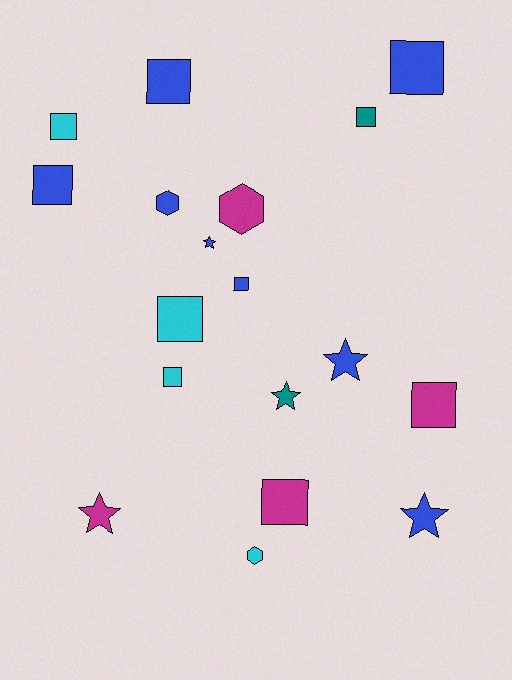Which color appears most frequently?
Blue, with 8 objects.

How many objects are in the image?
There are 18 objects.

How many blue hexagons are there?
There is 1 blue hexagon.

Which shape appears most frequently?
Square, with 10 objects.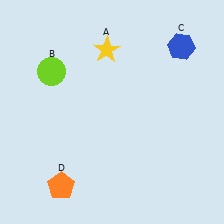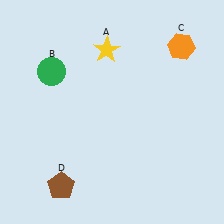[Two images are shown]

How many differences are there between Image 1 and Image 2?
There are 3 differences between the two images.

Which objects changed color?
B changed from lime to green. C changed from blue to orange. D changed from orange to brown.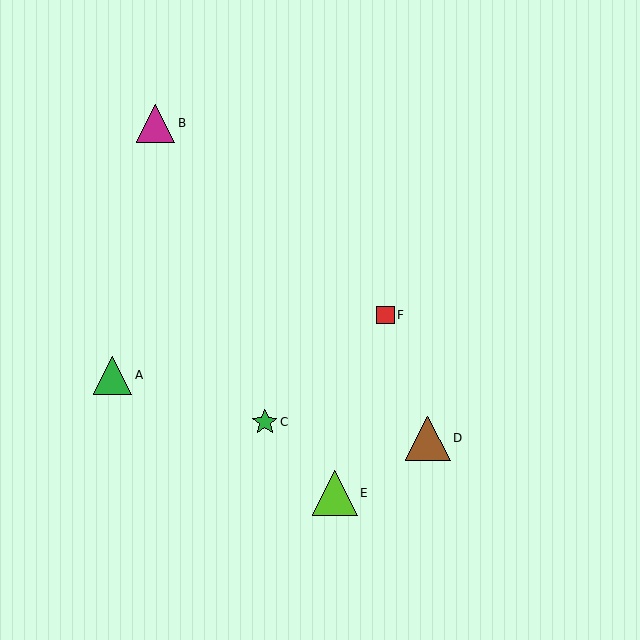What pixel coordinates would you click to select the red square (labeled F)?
Click at (386, 315) to select the red square F.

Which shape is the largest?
The lime triangle (labeled E) is the largest.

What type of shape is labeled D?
Shape D is a brown triangle.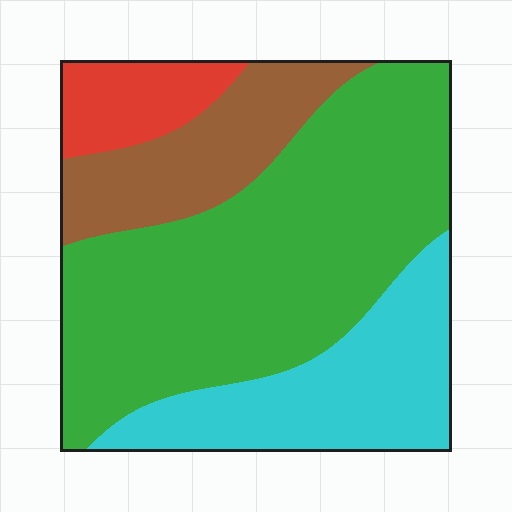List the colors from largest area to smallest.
From largest to smallest: green, cyan, brown, red.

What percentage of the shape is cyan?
Cyan covers about 25% of the shape.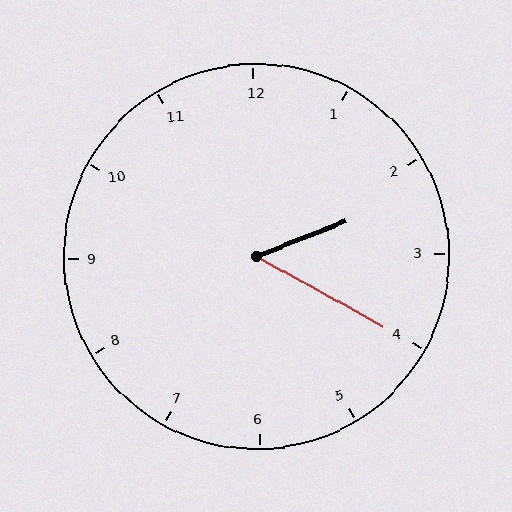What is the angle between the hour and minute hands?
Approximately 50 degrees.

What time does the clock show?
2:20.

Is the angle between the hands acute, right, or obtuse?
It is acute.